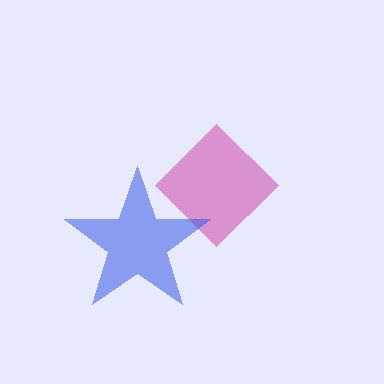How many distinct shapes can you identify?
There are 2 distinct shapes: a magenta diamond, a blue star.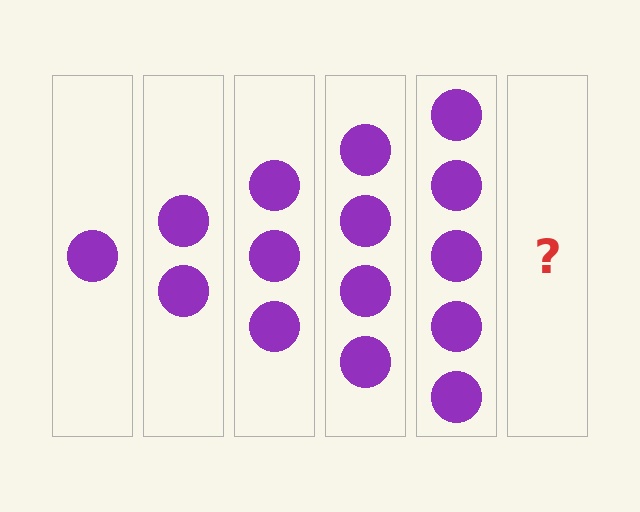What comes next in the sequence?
The next element should be 6 circles.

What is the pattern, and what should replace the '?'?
The pattern is that each step adds one more circle. The '?' should be 6 circles.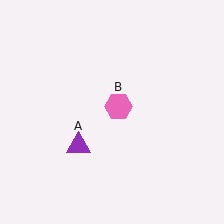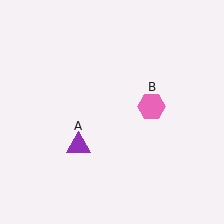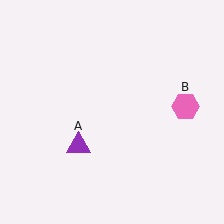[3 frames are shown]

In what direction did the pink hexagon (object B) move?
The pink hexagon (object B) moved right.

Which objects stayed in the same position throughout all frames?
Purple triangle (object A) remained stationary.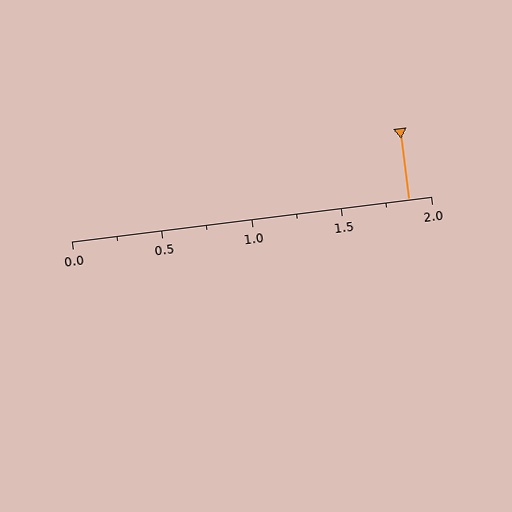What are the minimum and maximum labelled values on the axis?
The axis runs from 0.0 to 2.0.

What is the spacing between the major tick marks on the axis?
The major ticks are spaced 0.5 apart.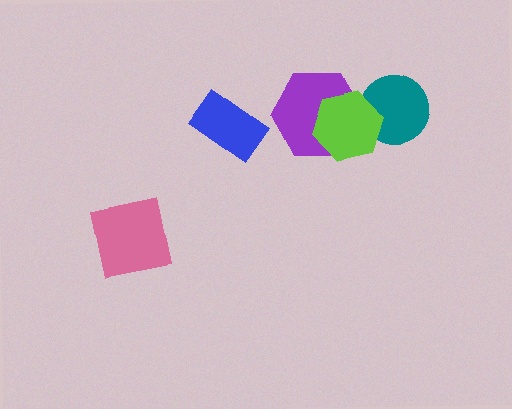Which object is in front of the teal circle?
The lime hexagon is in front of the teal circle.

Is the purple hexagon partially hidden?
Yes, it is partially covered by another shape.